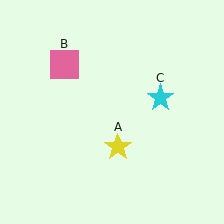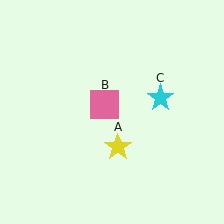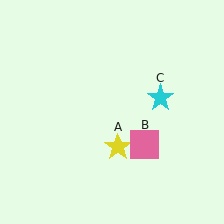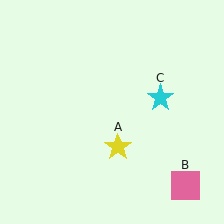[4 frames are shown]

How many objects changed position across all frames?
1 object changed position: pink square (object B).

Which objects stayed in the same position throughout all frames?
Yellow star (object A) and cyan star (object C) remained stationary.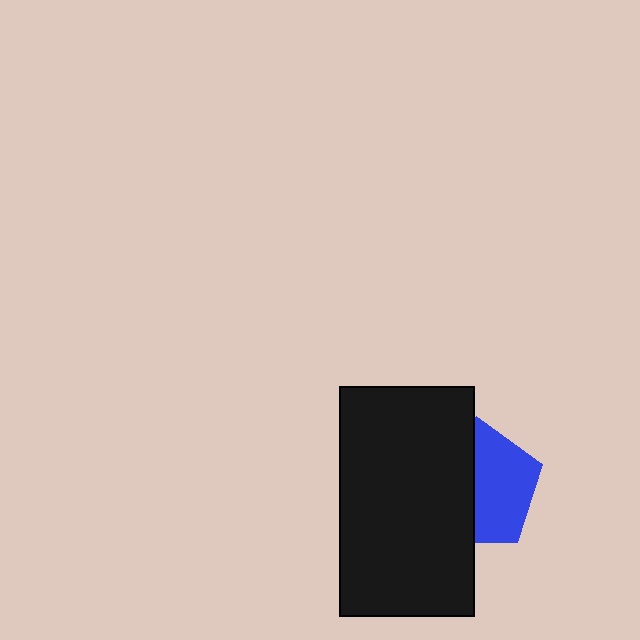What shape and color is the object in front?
The object in front is a black rectangle.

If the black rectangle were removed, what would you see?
You would see the complete blue pentagon.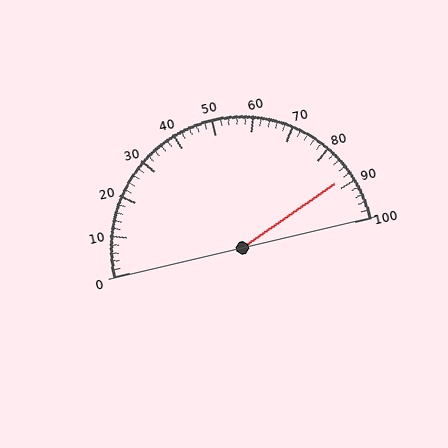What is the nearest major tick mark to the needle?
The nearest major tick mark is 90.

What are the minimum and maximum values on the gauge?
The gauge ranges from 0 to 100.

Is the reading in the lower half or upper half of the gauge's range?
The reading is in the upper half of the range (0 to 100).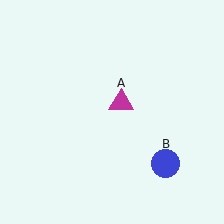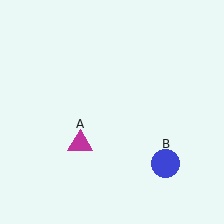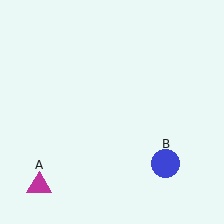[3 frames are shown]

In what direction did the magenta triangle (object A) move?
The magenta triangle (object A) moved down and to the left.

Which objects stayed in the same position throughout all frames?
Blue circle (object B) remained stationary.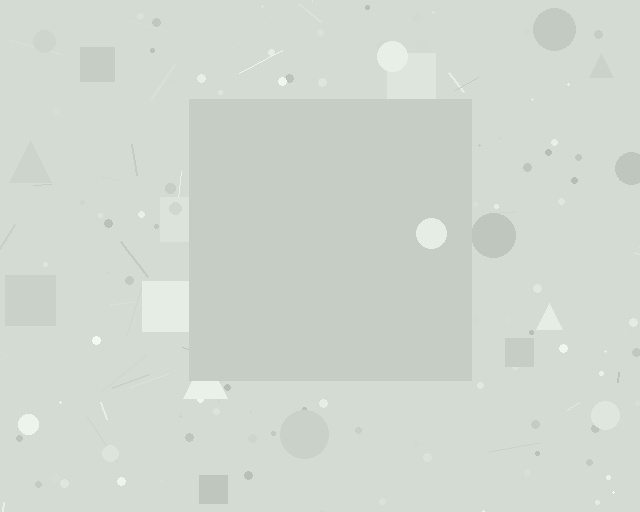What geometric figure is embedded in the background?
A square is embedded in the background.